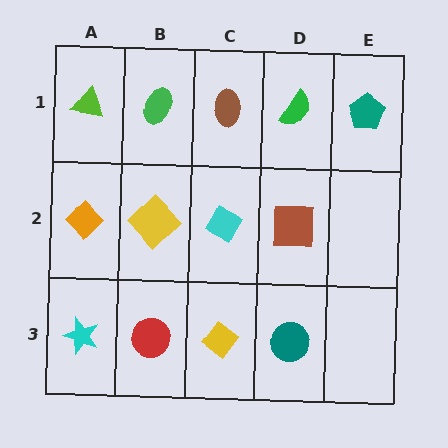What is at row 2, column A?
An orange diamond.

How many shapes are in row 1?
5 shapes.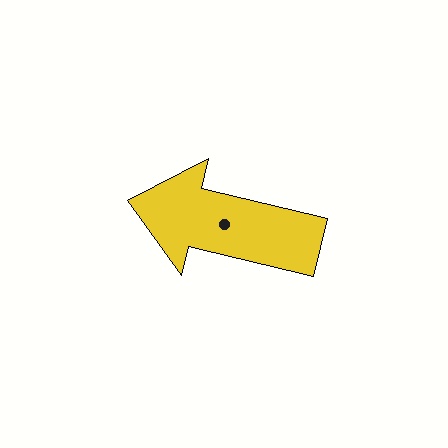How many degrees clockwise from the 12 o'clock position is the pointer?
Approximately 283 degrees.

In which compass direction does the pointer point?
West.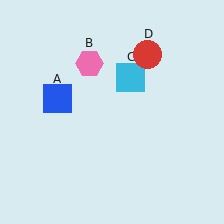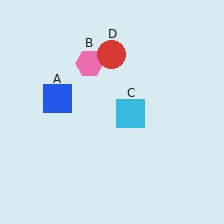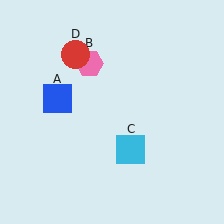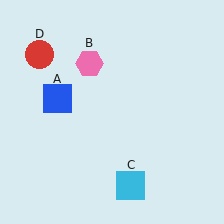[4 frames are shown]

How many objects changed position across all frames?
2 objects changed position: cyan square (object C), red circle (object D).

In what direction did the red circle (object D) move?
The red circle (object D) moved left.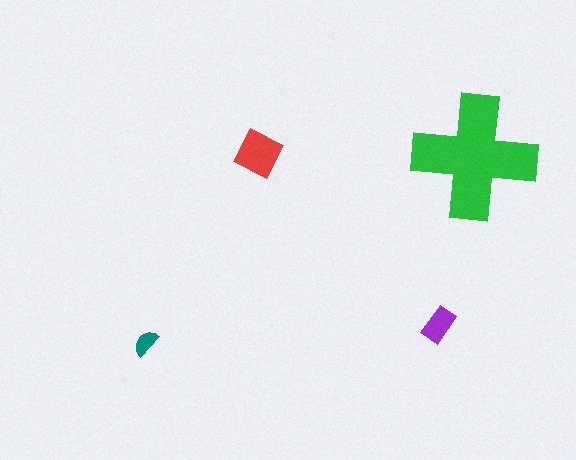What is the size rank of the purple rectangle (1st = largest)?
3rd.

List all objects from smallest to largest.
The teal semicircle, the purple rectangle, the red square, the green cross.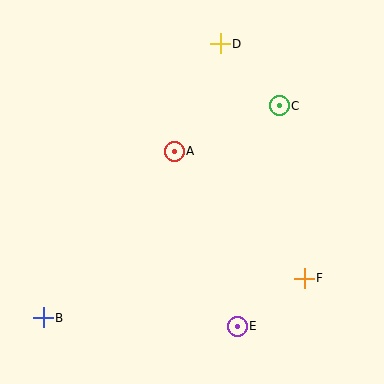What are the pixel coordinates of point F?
Point F is at (304, 278).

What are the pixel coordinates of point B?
Point B is at (43, 318).